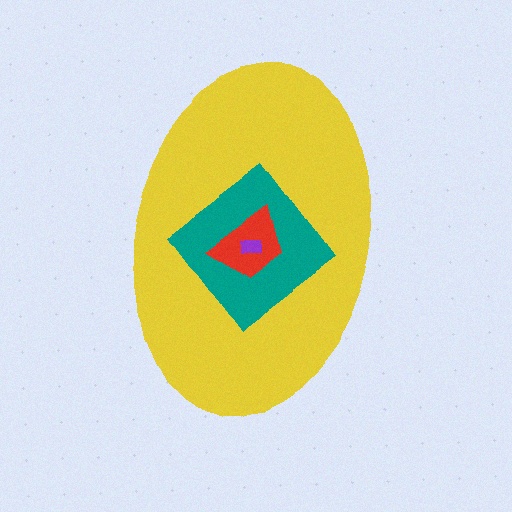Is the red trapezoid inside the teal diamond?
Yes.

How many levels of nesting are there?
4.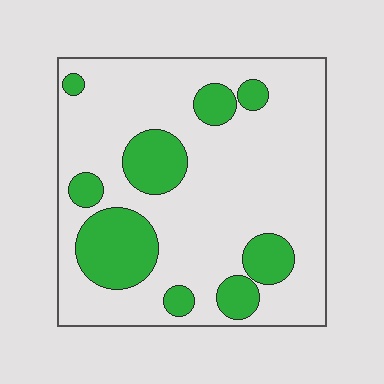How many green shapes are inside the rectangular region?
9.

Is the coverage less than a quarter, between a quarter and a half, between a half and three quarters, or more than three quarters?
Less than a quarter.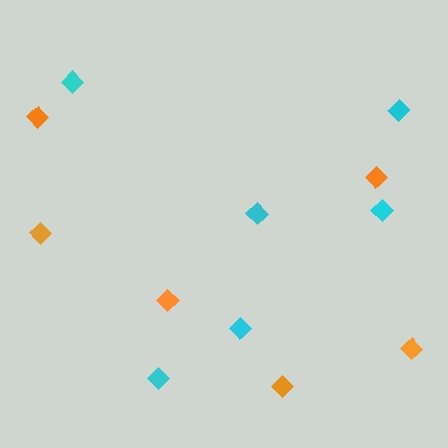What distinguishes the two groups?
There are 2 groups: one group of orange diamonds (6) and one group of cyan diamonds (6).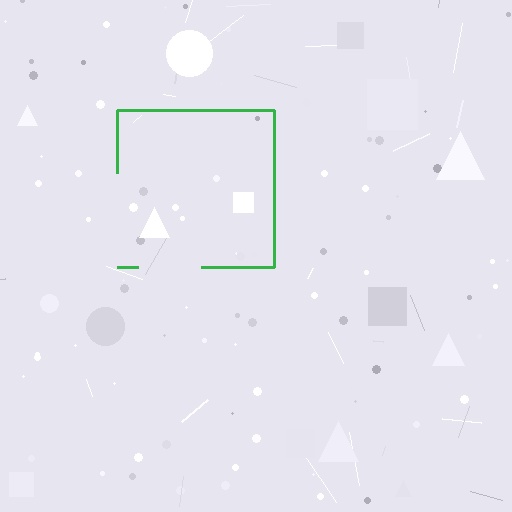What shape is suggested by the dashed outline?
The dashed outline suggests a square.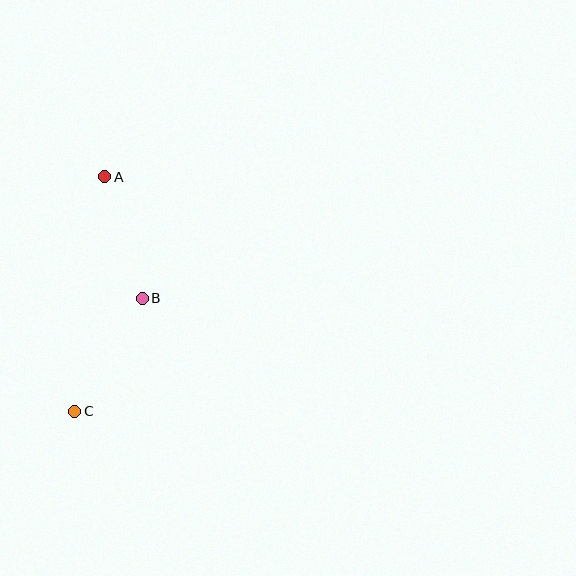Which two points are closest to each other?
Points A and B are closest to each other.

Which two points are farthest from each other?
Points A and C are farthest from each other.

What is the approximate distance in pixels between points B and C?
The distance between B and C is approximately 132 pixels.